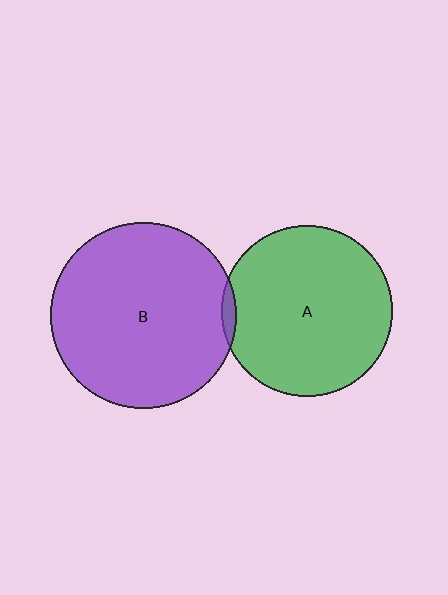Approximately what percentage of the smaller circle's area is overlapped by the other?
Approximately 5%.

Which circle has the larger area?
Circle B (purple).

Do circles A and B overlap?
Yes.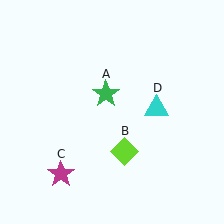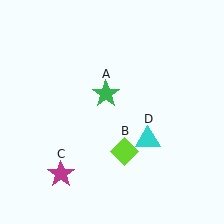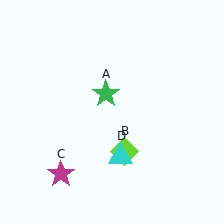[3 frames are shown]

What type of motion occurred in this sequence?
The cyan triangle (object D) rotated clockwise around the center of the scene.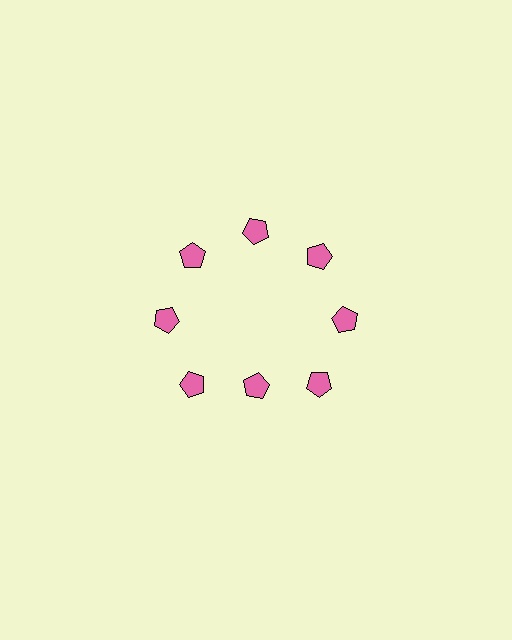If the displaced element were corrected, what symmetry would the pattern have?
It would have 8-fold rotational symmetry — the pattern would map onto itself every 45 degrees.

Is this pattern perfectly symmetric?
No. The 8 pink pentagons are arranged in a ring, but one element near the 6 o'clock position is pulled inward toward the center, breaking the 8-fold rotational symmetry.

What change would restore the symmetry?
The symmetry would be restored by moving it outward, back onto the ring so that all 8 pentagons sit at equal angles and equal distance from the center.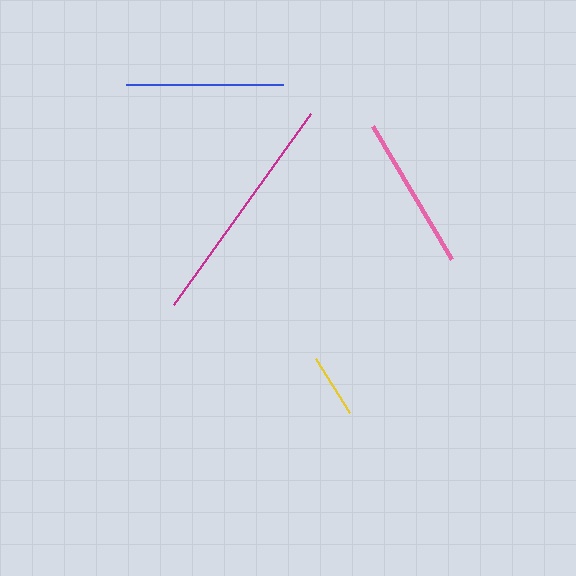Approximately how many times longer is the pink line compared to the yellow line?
The pink line is approximately 2.4 times the length of the yellow line.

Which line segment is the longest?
The magenta line is the longest at approximately 235 pixels.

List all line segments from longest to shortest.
From longest to shortest: magenta, blue, pink, yellow.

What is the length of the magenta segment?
The magenta segment is approximately 235 pixels long.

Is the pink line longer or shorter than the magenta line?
The magenta line is longer than the pink line.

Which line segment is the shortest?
The yellow line is the shortest at approximately 64 pixels.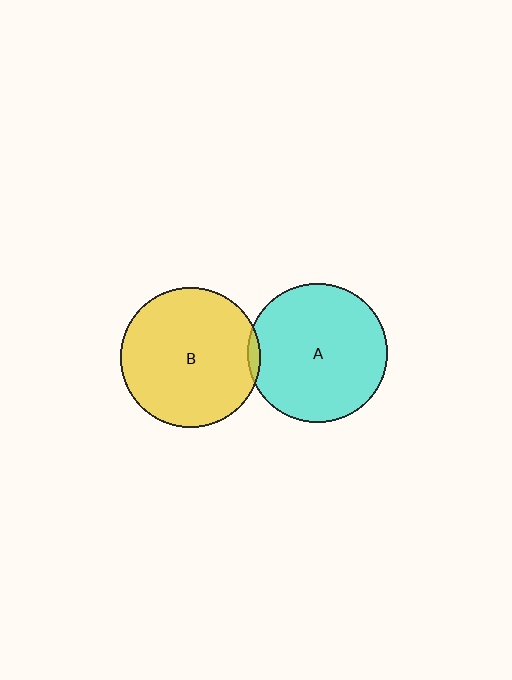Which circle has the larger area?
Circle B (yellow).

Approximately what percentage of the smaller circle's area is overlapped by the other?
Approximately 5%.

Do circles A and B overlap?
Yes.